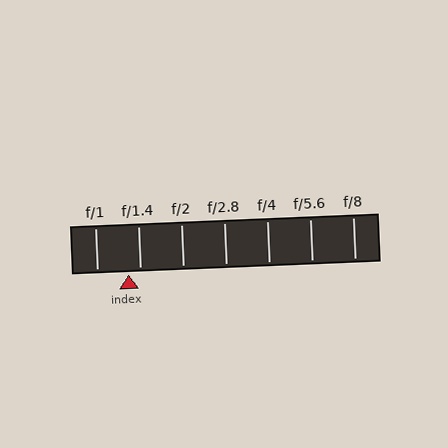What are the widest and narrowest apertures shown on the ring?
The widest aperture shown is f/1 and the narrowest is f/8.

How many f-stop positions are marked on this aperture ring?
There are 7 f-stop positions marked.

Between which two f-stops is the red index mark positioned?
The index mark is between f/1 and f/1.4.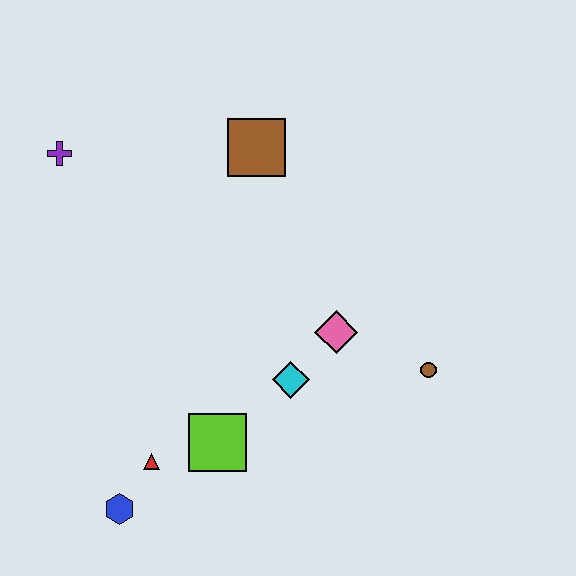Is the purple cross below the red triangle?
No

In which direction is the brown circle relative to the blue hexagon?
The brown circle is to the right of the blue hexagon.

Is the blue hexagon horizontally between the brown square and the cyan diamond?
No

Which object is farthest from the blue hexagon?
The brown square is farthest from the blue hexagon.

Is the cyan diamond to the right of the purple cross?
Yes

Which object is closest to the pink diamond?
The cyan diamond is closest to the pink diamond.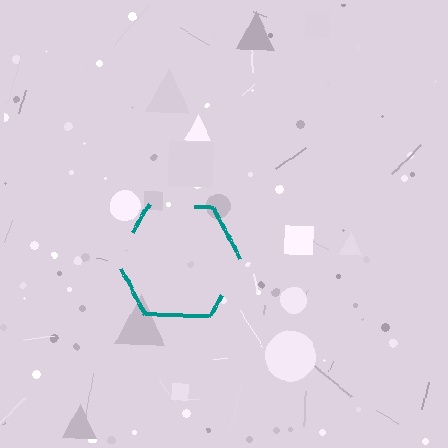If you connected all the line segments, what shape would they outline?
They would outline a hexagon.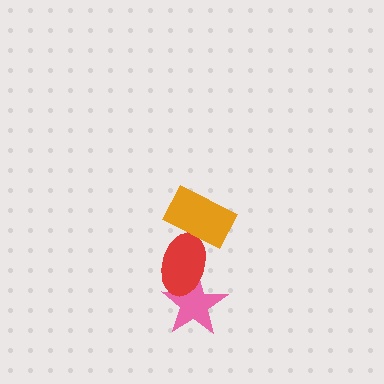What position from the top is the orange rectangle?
The orange rectangle is 1st from the top.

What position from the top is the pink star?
The pink star is 3rd from the top.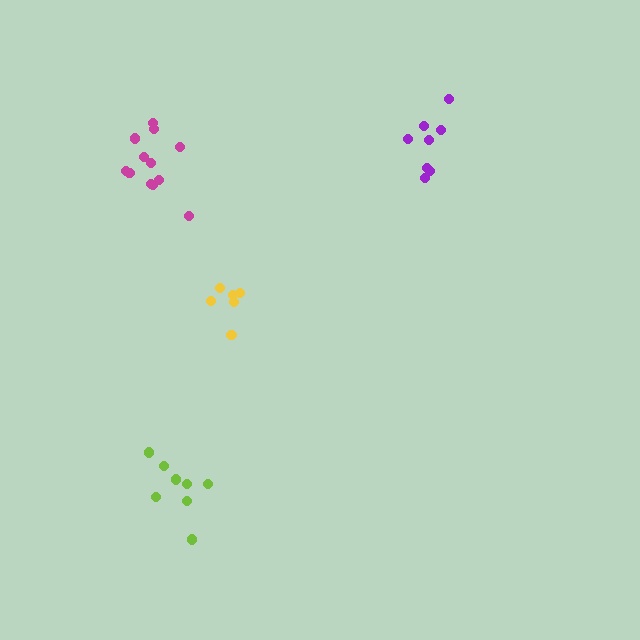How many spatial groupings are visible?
There are 4 spatial groupings.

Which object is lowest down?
The lime cluster is bottommost.